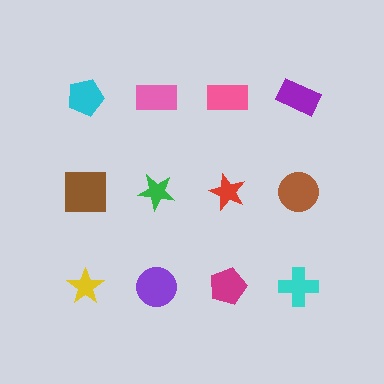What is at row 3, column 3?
A magenta pentagon.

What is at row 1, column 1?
A cyan pentagon.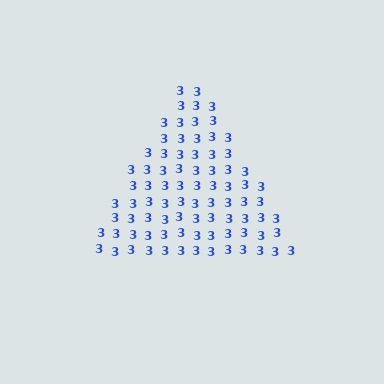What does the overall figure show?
The overall figure shows a triangle.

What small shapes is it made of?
It is made of small digit 3's.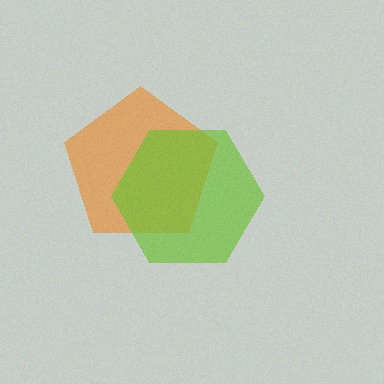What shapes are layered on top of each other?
The layered shapes are: an orange pentagon, a lime hexagon.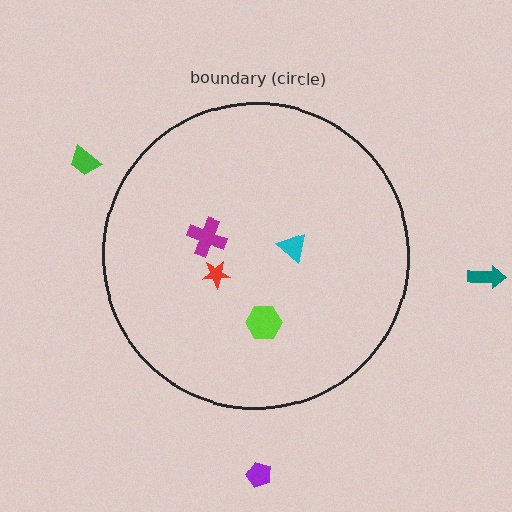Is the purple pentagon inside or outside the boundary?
Outside.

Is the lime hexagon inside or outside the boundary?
Inside.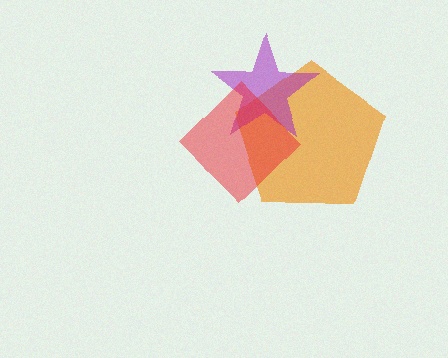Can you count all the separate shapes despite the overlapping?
Yes, there are 3 separate shapes.